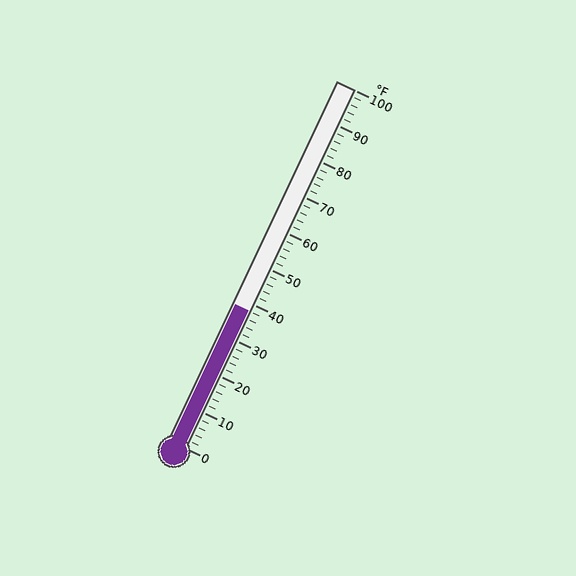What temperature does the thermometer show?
The thermometer shows approximately 38°F.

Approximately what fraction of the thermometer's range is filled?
The thermometer is filled to approximately 40% of its range.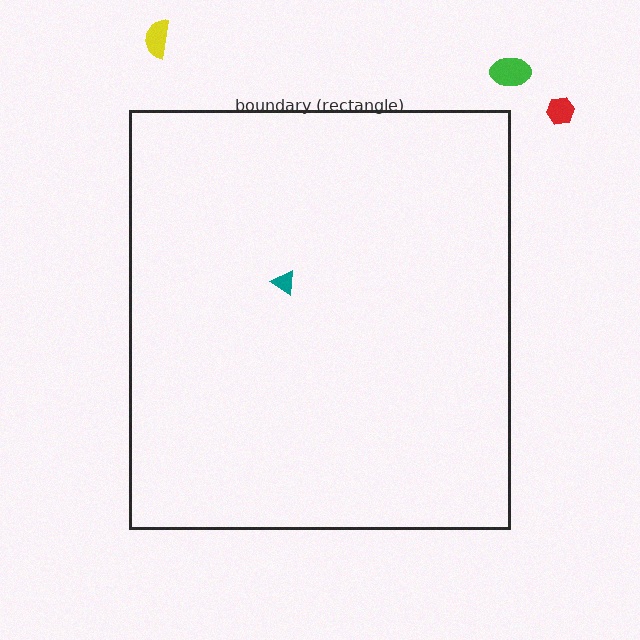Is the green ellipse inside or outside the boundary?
Outside.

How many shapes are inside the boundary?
1 inside, 3 outside.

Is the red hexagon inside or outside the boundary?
Outside.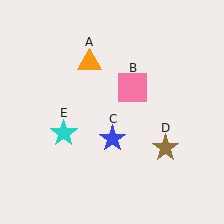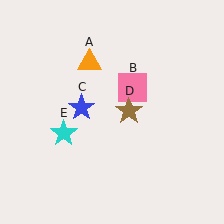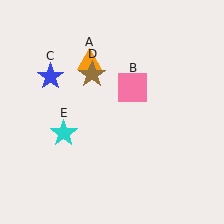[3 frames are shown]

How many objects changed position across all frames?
2 objects changed position: blue star (object C), brown star (object D).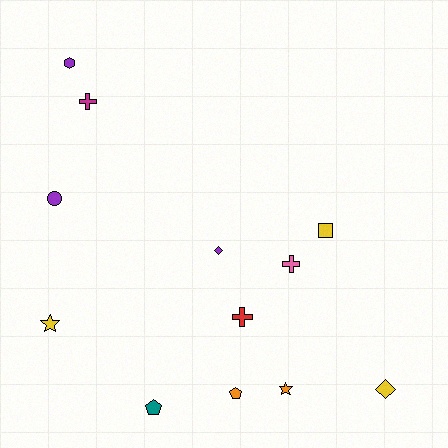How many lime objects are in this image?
There are no lime objects.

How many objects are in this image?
There are 12 objects.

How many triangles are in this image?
There are no triangles.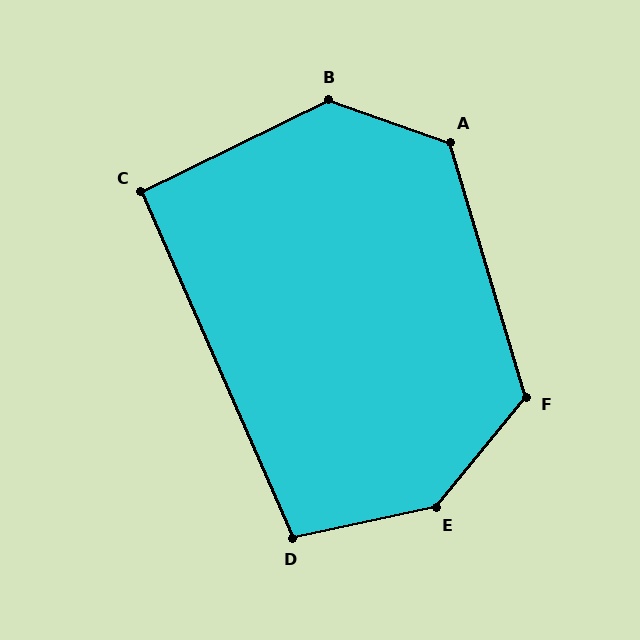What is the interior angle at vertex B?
Approximately 135 degrees (obtuse).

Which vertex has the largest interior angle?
E, at approximately 142 degrees.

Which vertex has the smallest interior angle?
C, at approximately 92 degrees.